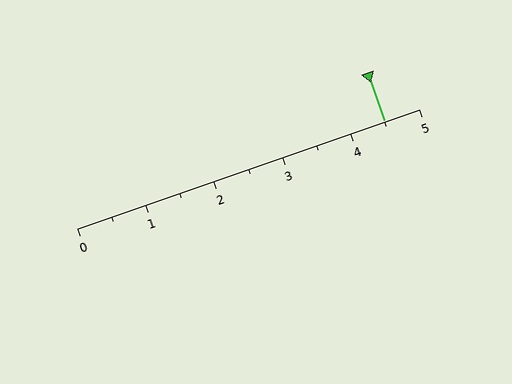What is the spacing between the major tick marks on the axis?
The major ticks are spaced 1 apart.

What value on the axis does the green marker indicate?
The marker indicates approximately 4.5.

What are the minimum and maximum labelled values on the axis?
The axis runs from 0 to 5.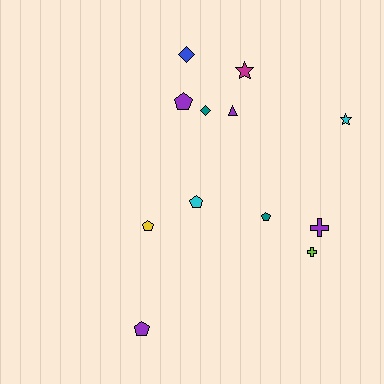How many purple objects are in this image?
There are 4 purple objects.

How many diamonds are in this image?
There are 2 diamonds.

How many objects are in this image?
There are 12 objects.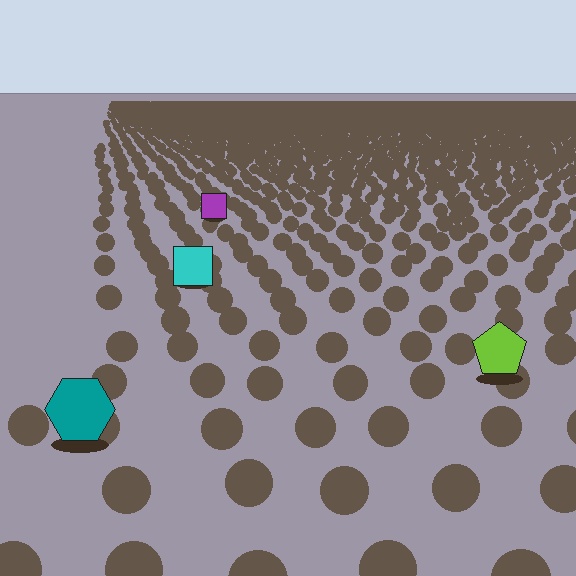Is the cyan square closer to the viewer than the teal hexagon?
No. The teal hexagon is closer — you can tell from the texture gradient: the ground texture is coarser near it.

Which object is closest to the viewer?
The teal hexagon is closest. The texture marks near it are larger and more spread out.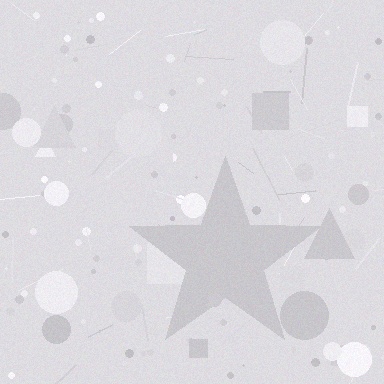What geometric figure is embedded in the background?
A star is embedded in the background.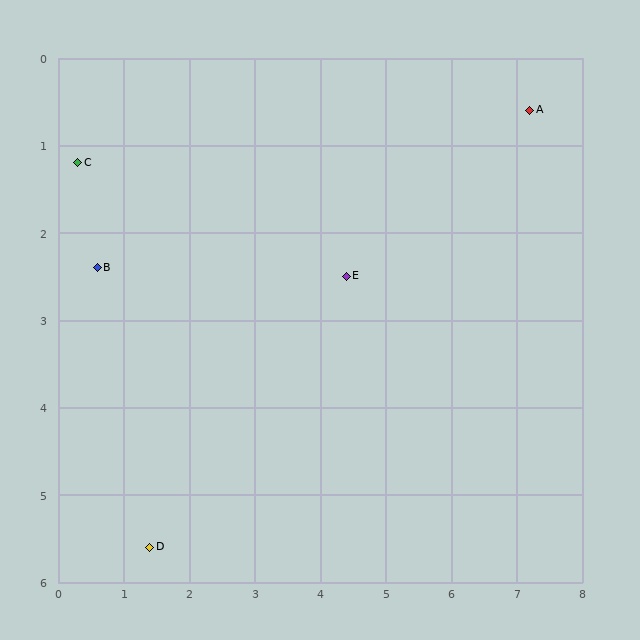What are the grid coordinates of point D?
Point D is at approximately (1.4, 5.6).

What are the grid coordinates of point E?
Point E is at approximately (4.4, 2.5).